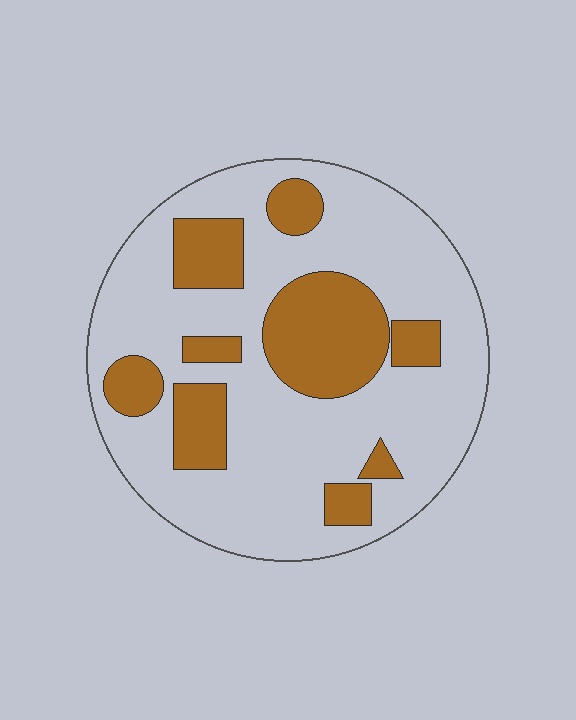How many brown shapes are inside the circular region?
9.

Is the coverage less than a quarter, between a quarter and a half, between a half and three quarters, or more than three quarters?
Between a quarter and a half.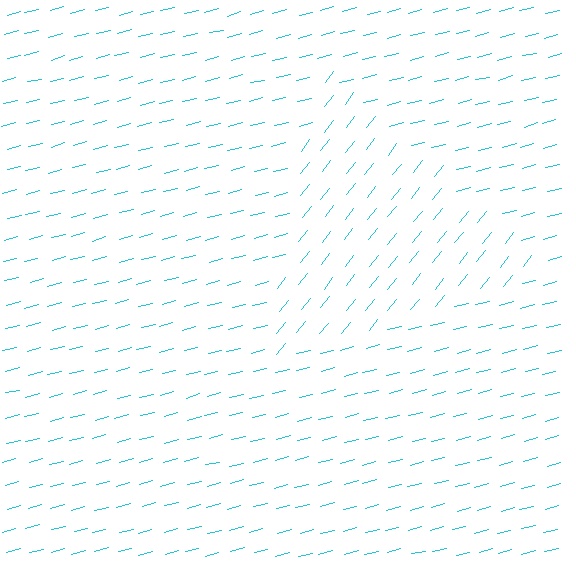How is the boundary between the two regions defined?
The boundary is defined purely by a change in line orientation (approximately 37 degrees difference). All lines are the same color and thickness.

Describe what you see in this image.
The image is filled with small cyan line segments. A triangle region in the image has lines oriented differently from the surrounding lines, creating a visible texture boundary.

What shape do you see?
I see a triangle.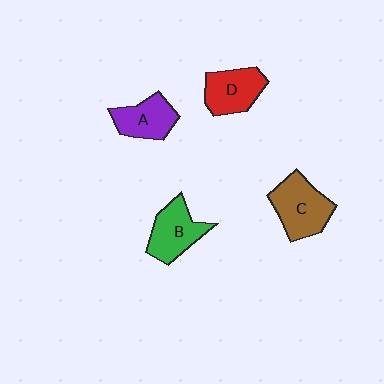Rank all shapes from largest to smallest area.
From largest to smallest: C (brown), B (green), D (red), A (purple).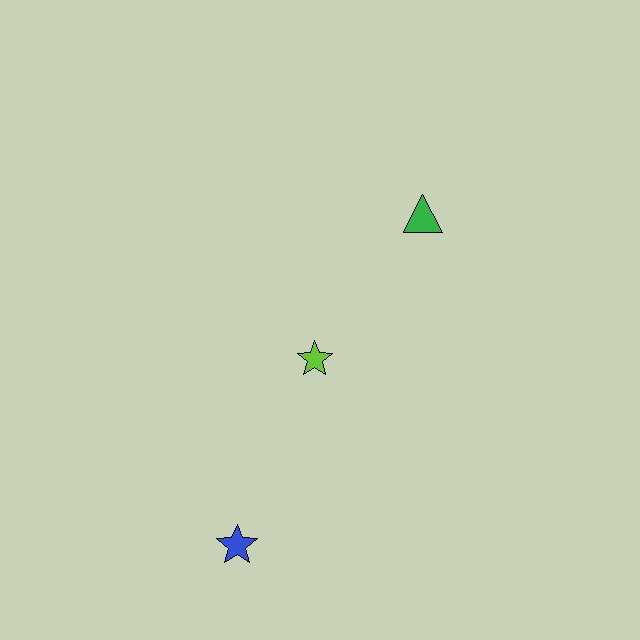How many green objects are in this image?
There is 1 green object.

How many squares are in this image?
There are no squares.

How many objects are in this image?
There are 3 objects.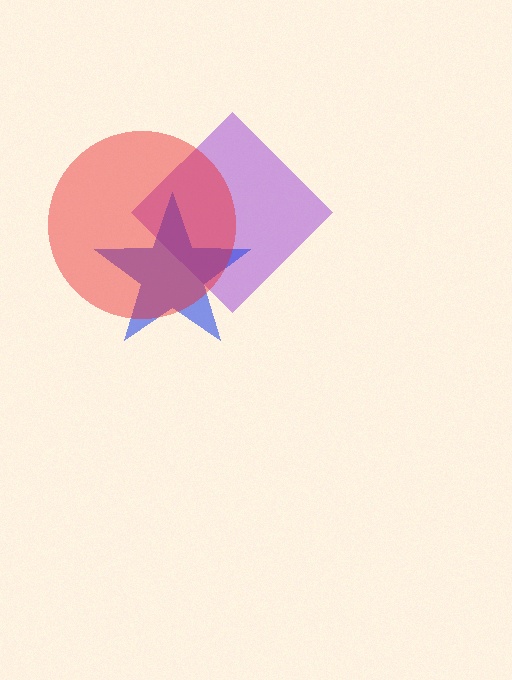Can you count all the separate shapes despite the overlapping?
Yes, there are 3 separate shapes.